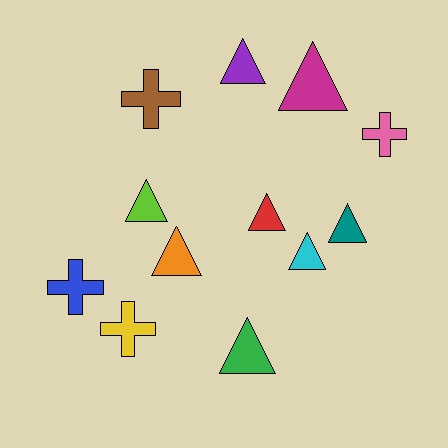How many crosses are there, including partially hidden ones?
There are 4 crosses.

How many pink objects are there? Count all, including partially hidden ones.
There is 1 pink object.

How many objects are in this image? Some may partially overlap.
There are 12 objects.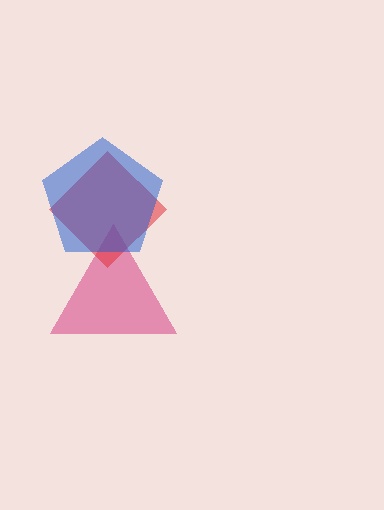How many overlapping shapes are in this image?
There are 3 overlapping shapes in the image.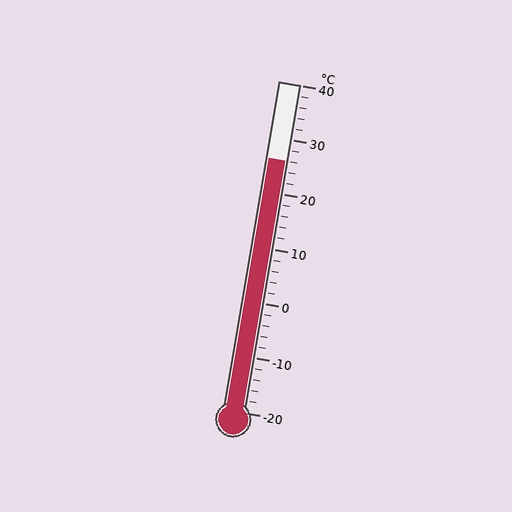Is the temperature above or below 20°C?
The temperature is above 20°C.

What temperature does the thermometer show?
The thermometer shows approximately 26°C.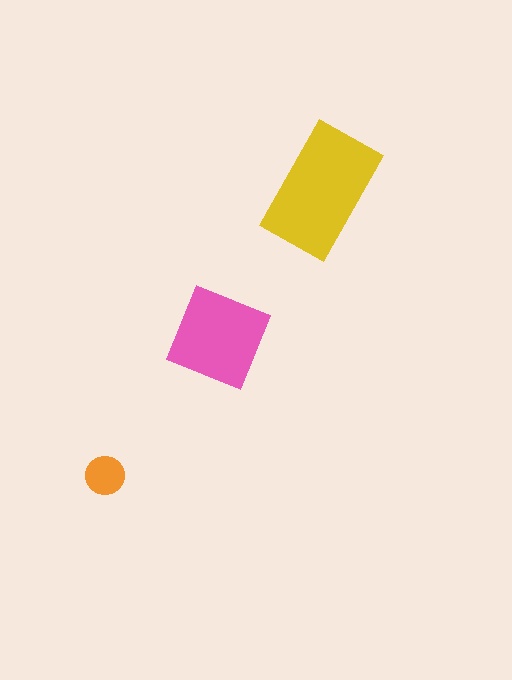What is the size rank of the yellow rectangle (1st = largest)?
1st.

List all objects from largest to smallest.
The yellow rectangle, the pink diamond, the orange circle.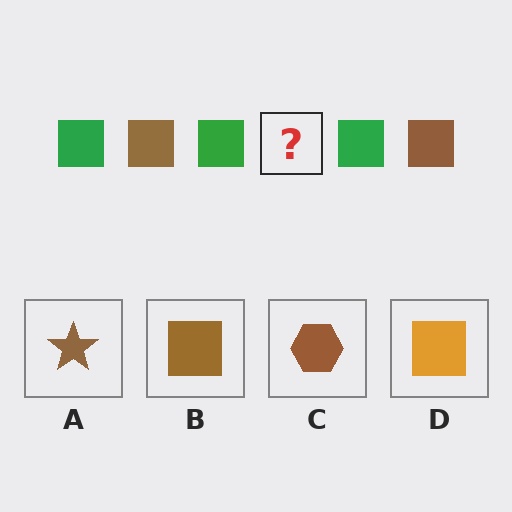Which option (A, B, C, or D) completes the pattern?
B.